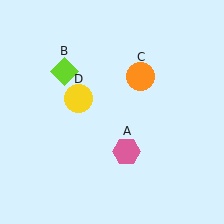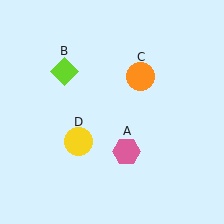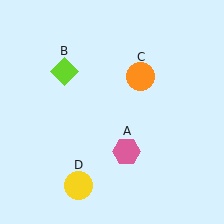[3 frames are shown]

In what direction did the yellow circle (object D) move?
The yellow circle (object D) moved down.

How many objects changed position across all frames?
1 object changed position: yellow circle (object D).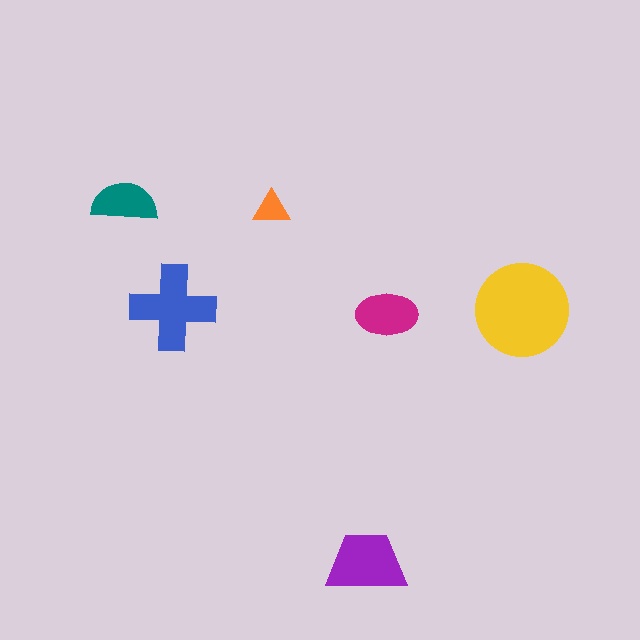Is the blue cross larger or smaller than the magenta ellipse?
Larger.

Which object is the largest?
The yellow circle.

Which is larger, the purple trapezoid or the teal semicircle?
The purple trapezoid.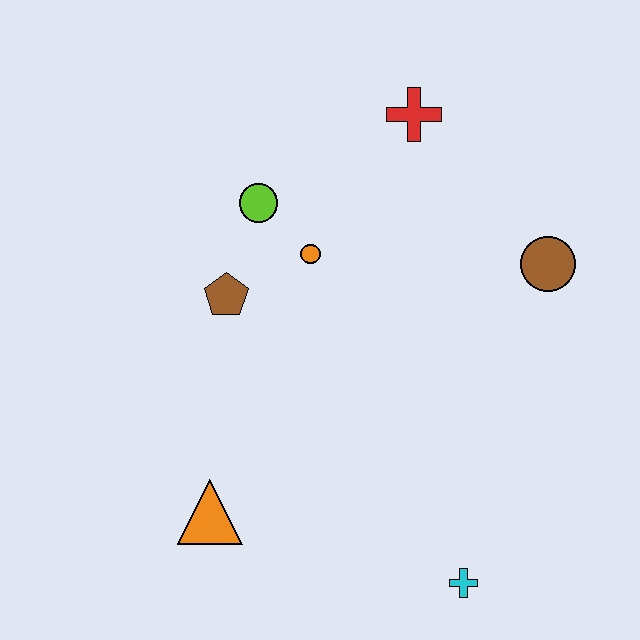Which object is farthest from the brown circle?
The orange triangle is farthest from the brown circle.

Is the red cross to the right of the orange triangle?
Yes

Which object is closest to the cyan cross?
The orange triangle is closest to the cyan cross.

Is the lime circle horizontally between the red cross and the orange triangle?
Yes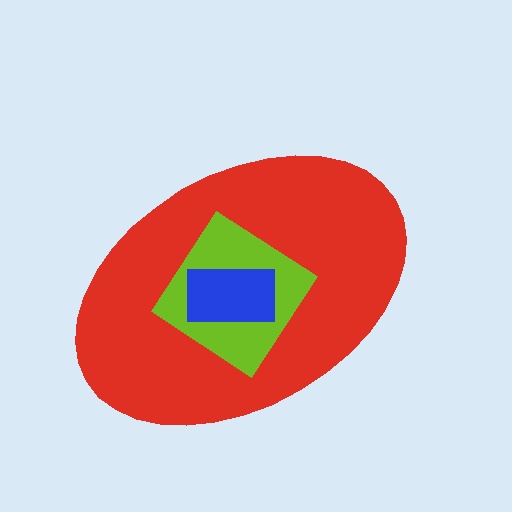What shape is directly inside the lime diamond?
The blue rectangle.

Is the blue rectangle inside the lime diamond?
Yes.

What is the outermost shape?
The red ellipse.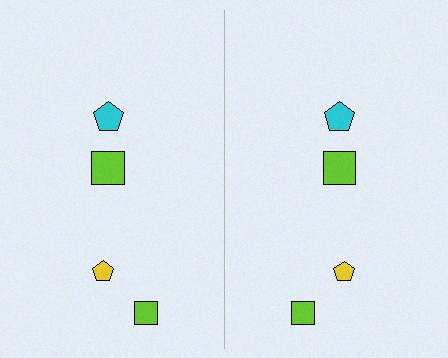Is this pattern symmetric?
Yes, this pattern has bilateral (reflection) symmetry.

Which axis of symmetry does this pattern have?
The pattern has a vertical axis of symmetry running through the center of the image.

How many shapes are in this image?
There are 8 shapes in this image.